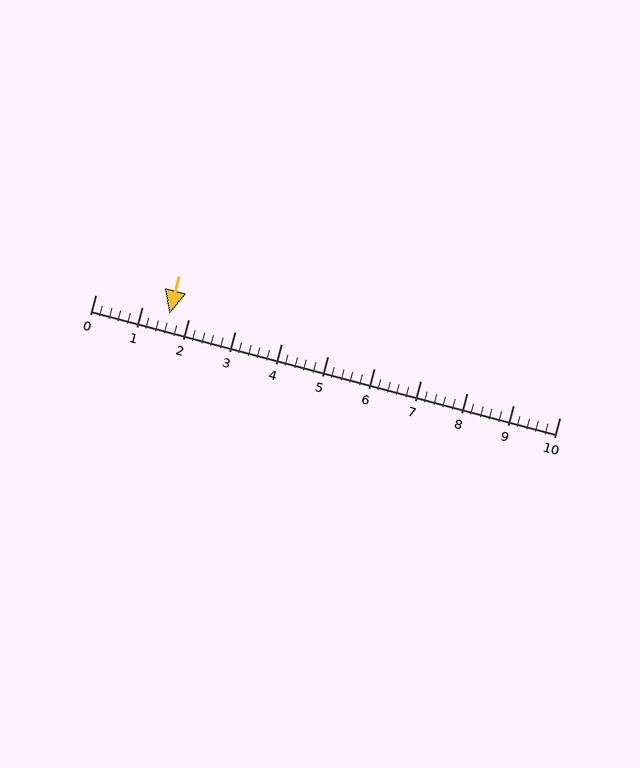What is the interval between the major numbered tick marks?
The major tick marks are spaced 1 units apart.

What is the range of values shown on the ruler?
The ruler shows values from 0 to 10.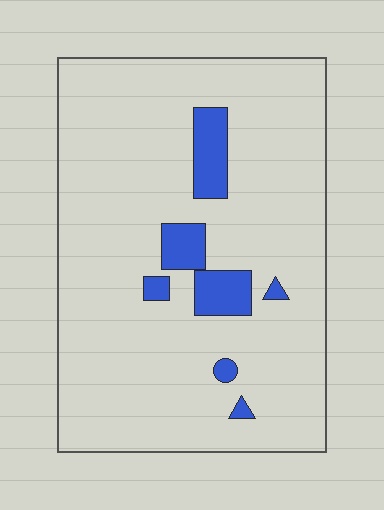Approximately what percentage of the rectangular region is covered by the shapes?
Approximately 10%.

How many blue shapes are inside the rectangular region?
7.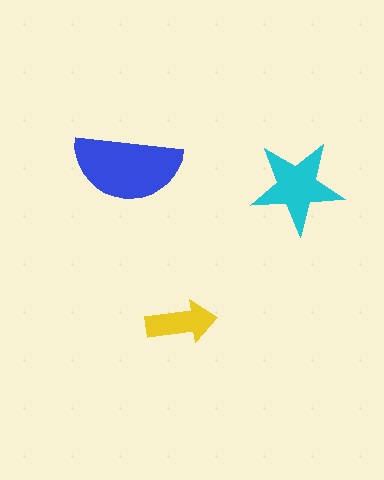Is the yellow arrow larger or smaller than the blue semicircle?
Smaller.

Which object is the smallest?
The yellow arrow.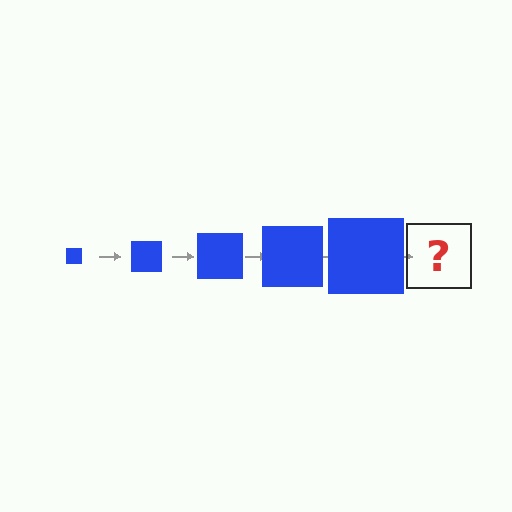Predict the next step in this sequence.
The next step is a blue square, larger than the previous one.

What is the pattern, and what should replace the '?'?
The pattern is that the square gets progressively larger each step. The '?' should be a blue square, larger than the previous one.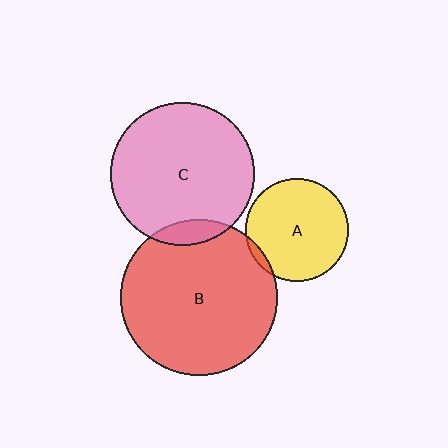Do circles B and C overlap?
Yes.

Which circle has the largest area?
Circle B (red).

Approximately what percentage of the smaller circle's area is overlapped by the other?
Approximately 10%.